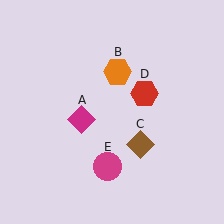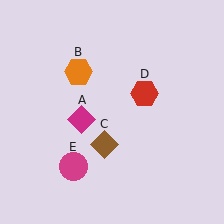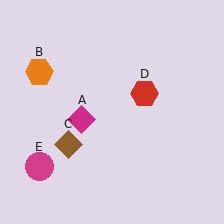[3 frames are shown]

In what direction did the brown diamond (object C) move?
The brown diamond (object C) moved left.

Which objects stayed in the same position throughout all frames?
Magenta diamond (object A) and red hexagon (object D) remained stationary.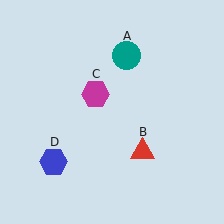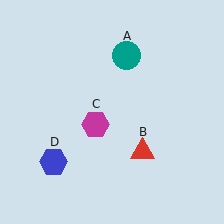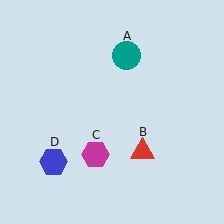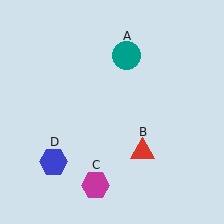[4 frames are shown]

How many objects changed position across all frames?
1 object changed position: magenta hexagon (object C).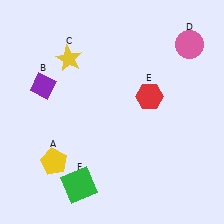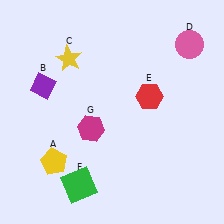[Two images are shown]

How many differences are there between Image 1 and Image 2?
There is 1 difference between the two images.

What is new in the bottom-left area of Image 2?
A magenta hexagon (G) was added in the bottom-left area of Image 2.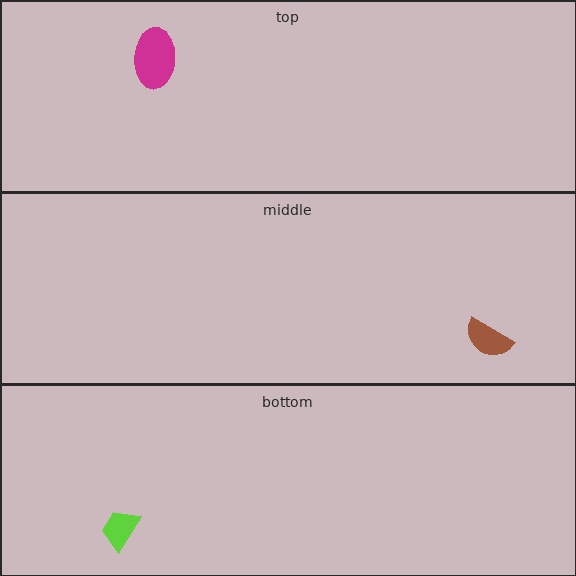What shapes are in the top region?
The magenta ellipse.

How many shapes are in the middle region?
1.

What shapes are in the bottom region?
The lime trapezoid.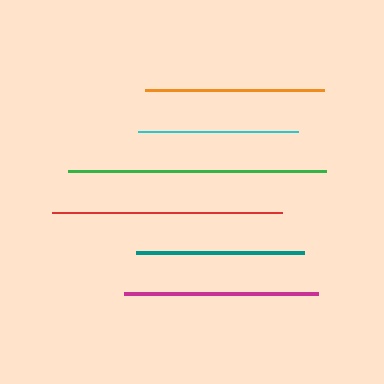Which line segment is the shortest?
The cyan line is the shortest at approximately 160 pixels.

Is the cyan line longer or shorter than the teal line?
The teal line is longer than the cyan line.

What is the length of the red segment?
The red segment is approximately 231 pixels long.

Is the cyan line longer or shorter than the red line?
The red line is longer than the cyan line.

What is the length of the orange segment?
The orange segment is approximately 179 pixels long.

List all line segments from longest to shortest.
From longest to shortest: green, red, magenta, orange, teal, cyan.